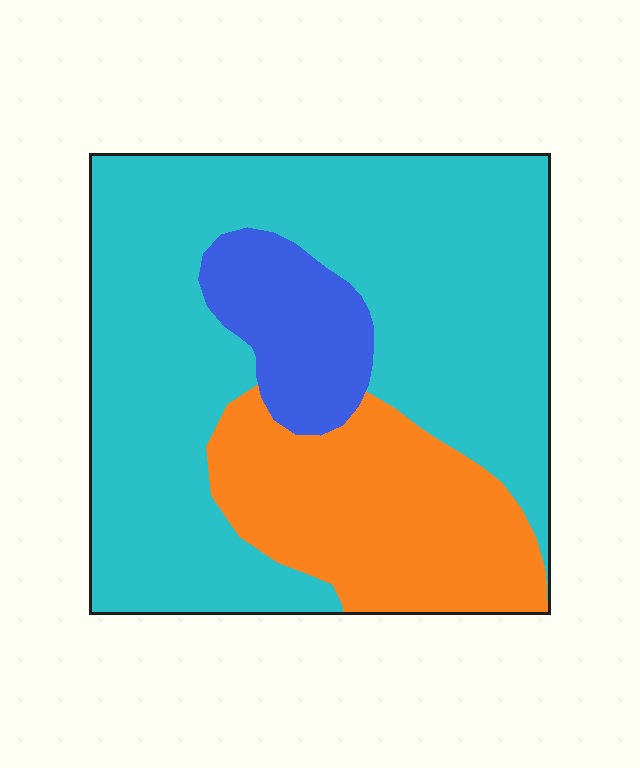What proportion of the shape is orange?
Orange takes up less than a quarter of the shape.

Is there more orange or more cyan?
Cyan.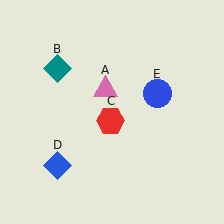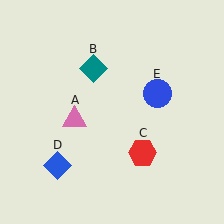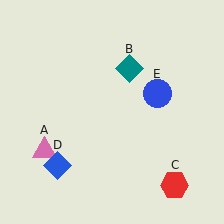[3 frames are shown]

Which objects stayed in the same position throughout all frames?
Blue diamond (object D) and blue circle (object E) remained stationary.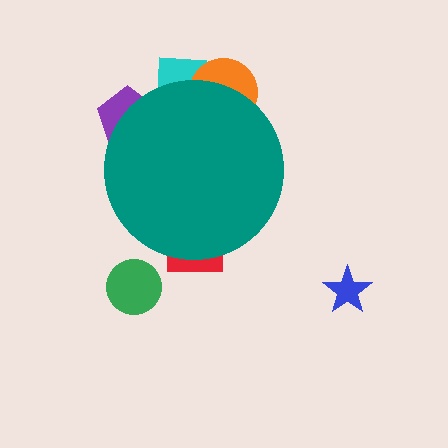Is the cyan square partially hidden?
Yes, the cyan square is partially hidden behind the teal circle.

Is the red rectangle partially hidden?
Yes, the red rectangle is partially hidden behind the teal circle.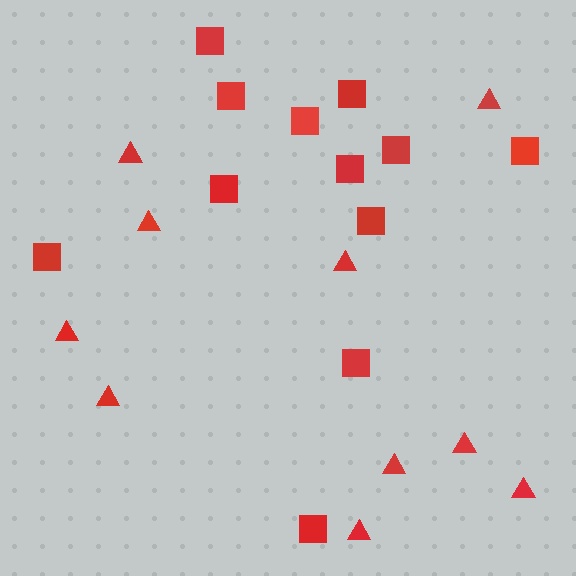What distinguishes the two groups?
There are 2 groups: one group of triangles (10) and one group of squares (12).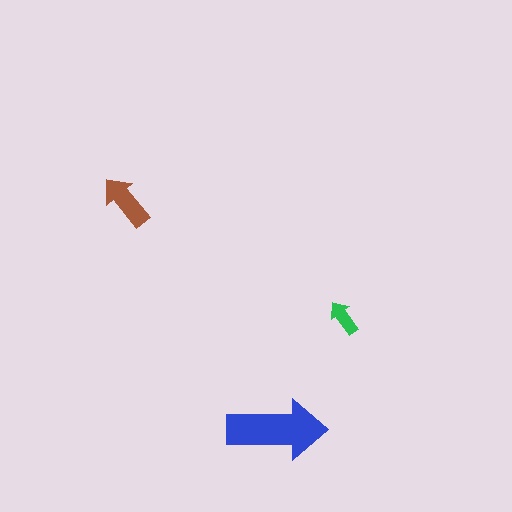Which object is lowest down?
The blue arrow is bottommost.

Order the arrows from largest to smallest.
the blue one, the brown one, the green one.